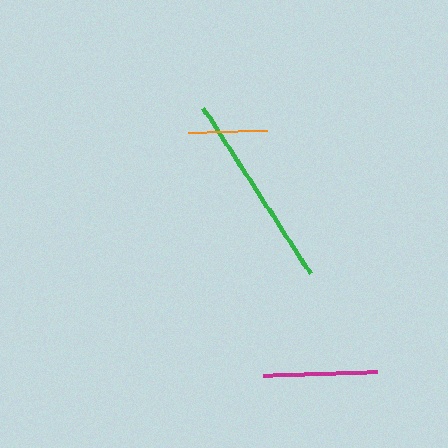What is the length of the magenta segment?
The magenta segment is approximately 114 pixels long.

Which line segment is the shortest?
The orange line is the shortest at approximately 79 pixels.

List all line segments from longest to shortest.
From longest to shortest: green, magenta, orange.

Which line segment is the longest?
The green line is the longest at approximately 198 pixels.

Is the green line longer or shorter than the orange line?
The green line is longer than the orange line.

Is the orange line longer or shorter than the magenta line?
The magenta line is longer than the orange line.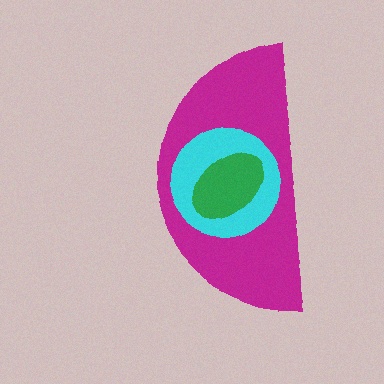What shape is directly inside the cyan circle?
The green ellipse.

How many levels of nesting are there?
3.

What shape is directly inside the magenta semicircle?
The cyan circle.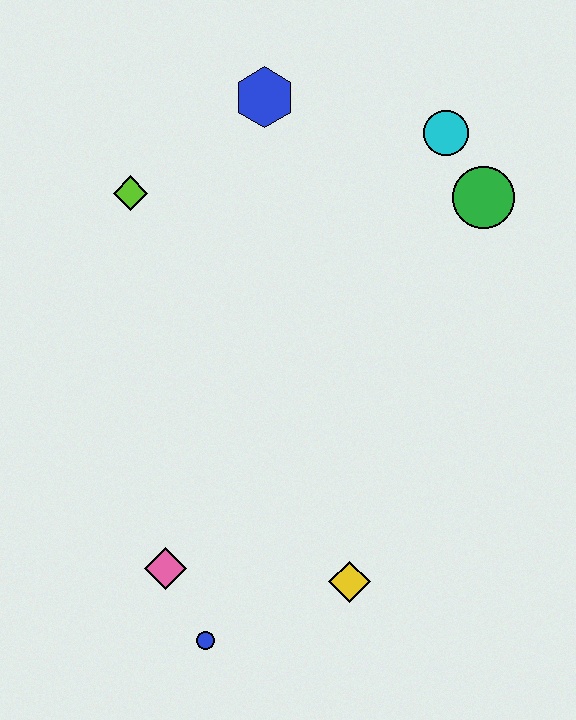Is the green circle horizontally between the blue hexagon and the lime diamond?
No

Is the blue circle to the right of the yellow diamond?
No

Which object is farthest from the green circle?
The blue circle is farthest from the green circle.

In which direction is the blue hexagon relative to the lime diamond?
The blue hexagon is to the right of the lime diamond.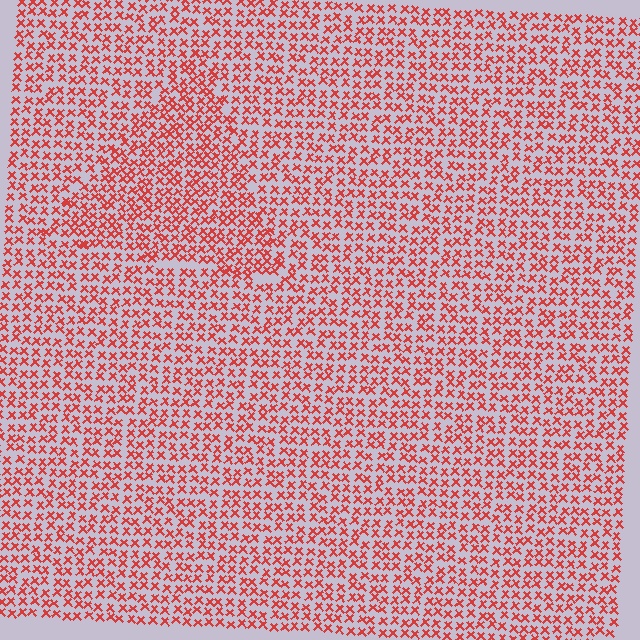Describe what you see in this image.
The image contains small red elements arranged at two different densities. A triangle-shaped region is visible where the elements are more densely packed than the surrounding area.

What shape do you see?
I see a triangle.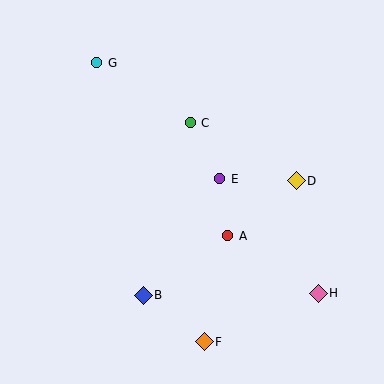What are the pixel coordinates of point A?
Point A is at (228, 236).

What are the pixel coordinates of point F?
Point F is at (204, 342).